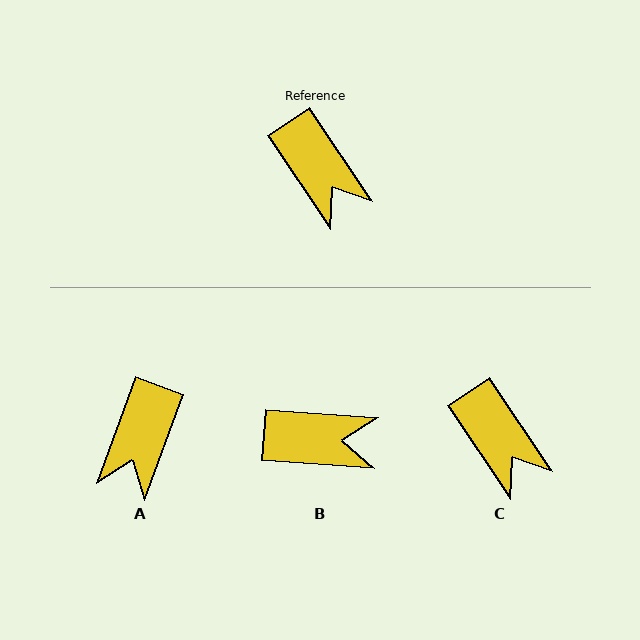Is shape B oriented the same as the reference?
No, it is off by about 52 degrees.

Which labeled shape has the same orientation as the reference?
C.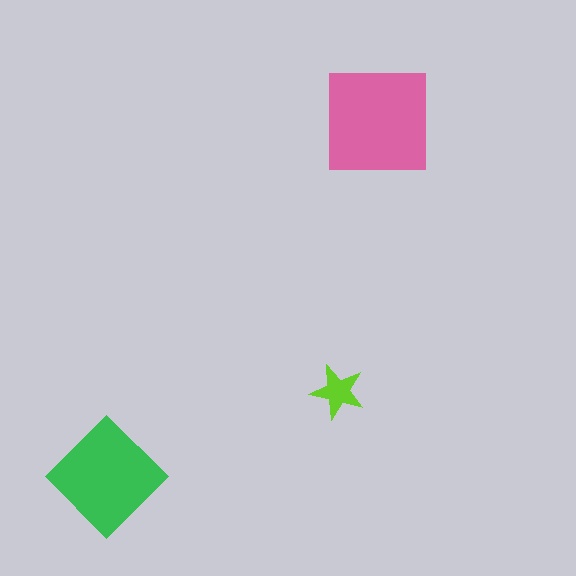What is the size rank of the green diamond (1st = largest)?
2nd.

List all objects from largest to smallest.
The pink square, the green diamond, the lime star.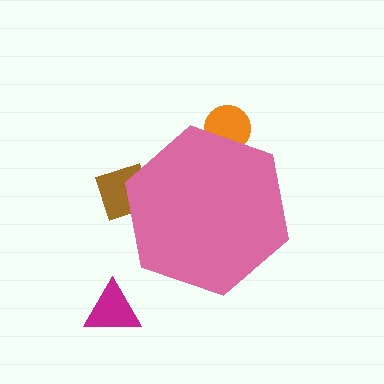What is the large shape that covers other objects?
A pink hexagon.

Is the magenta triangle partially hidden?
No, the magenta triangle is fully visible.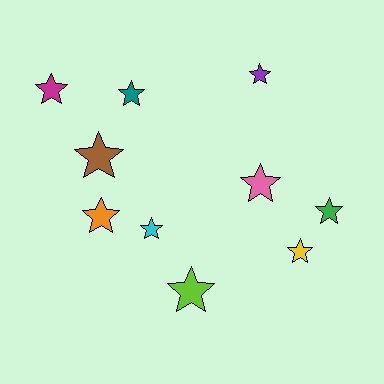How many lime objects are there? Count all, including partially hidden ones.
There is 1 lime object.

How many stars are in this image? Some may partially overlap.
There are 10 stars.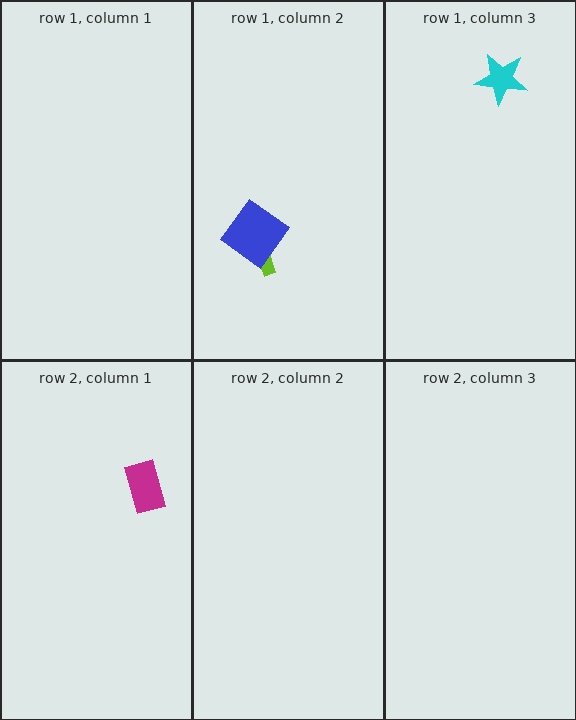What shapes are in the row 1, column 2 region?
The lime arrow, the blue diamond.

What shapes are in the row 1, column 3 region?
The cyan star.